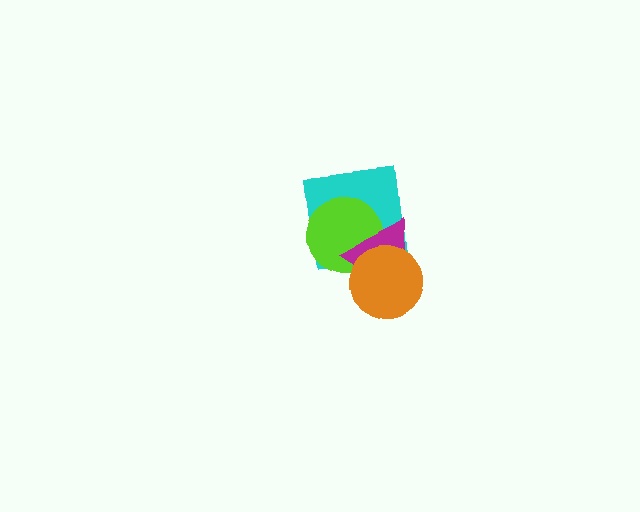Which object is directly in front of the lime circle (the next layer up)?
The magenta triangle is directly in front of the lime circle.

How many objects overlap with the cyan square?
3 objects overlap with the cyan square.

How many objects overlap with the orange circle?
3 objects overlap with the orange circle.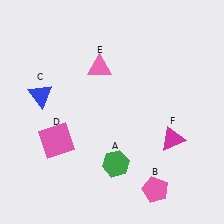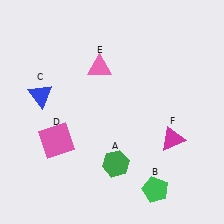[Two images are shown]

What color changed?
The pentagon (B) changed from pink in Image 1 to green in Image 2.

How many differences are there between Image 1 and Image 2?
There is 1 difference between the two images.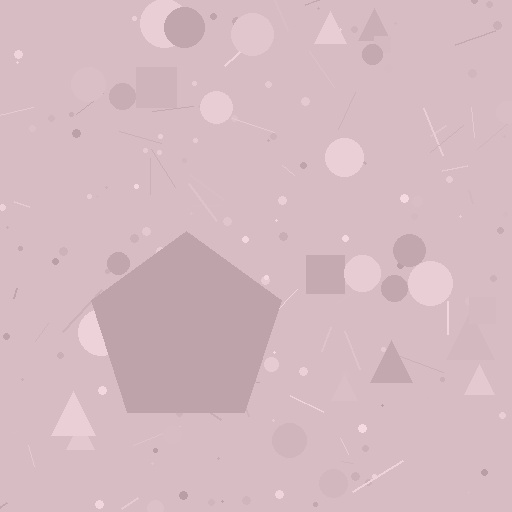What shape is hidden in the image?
A pentagon is hidden in the image.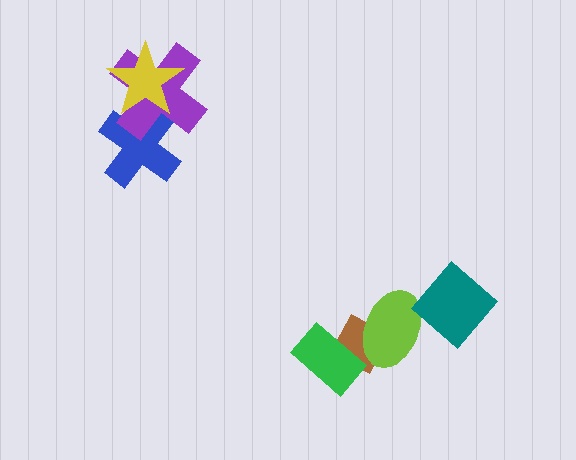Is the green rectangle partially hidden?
No, no other shape covers it.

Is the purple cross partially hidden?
Yes, it is partially covered by another shape.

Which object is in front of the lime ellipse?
The teal diamond is in front of the lime ellipse.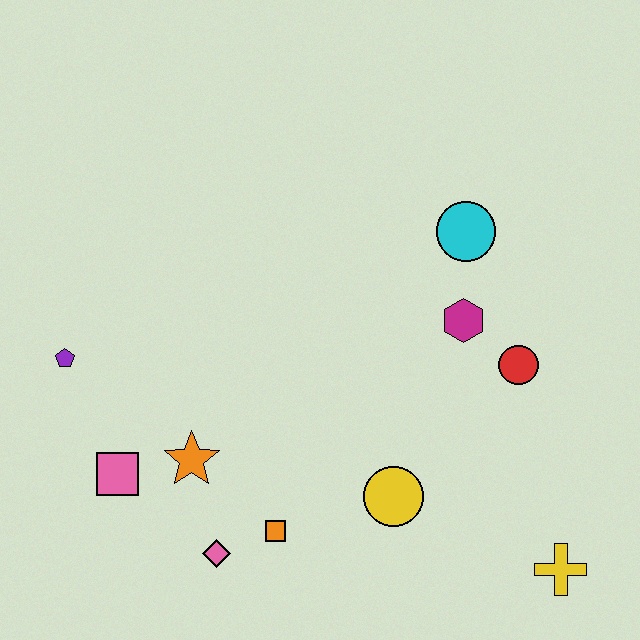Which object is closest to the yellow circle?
The orange square is closest to the yellow circle.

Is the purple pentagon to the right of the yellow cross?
No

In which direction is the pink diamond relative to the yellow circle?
The pink diamond is to the left of the yellow circle.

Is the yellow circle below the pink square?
Yes